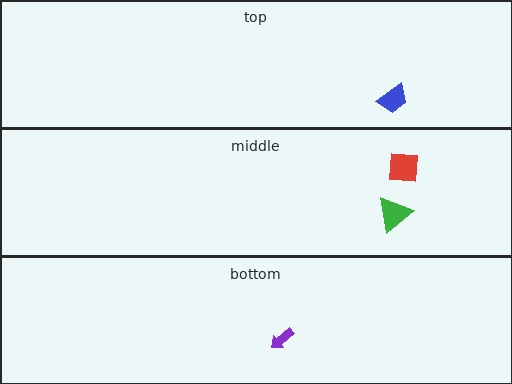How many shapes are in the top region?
1.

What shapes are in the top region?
The blue trapezoid.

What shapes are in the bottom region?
The purple arrow.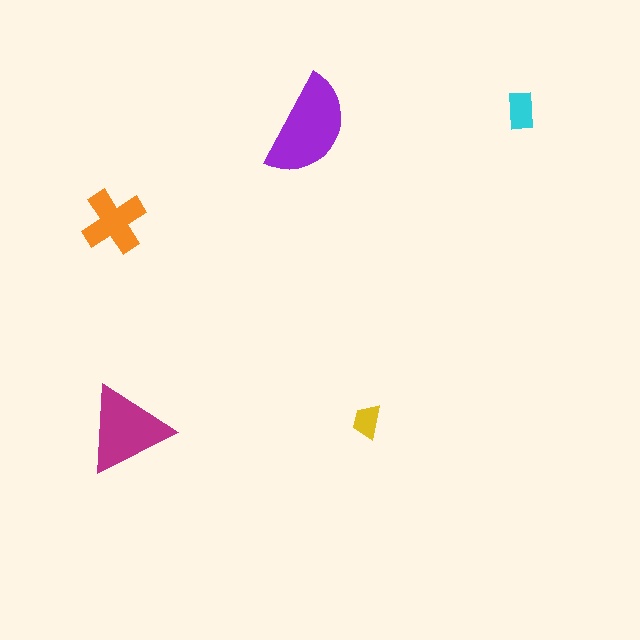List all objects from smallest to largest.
The yellow trapezoid, the cyan rectangle, the orange cross, the magenta triangle, the purple semicircle.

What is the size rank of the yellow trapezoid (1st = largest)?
5th.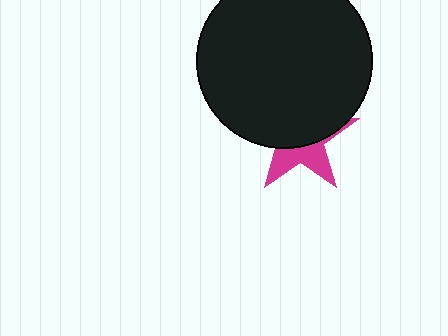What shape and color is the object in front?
The object in front is a black circle.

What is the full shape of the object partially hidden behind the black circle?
The partially hidden object is a magenta star.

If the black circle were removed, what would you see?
You would see the complete magenta star.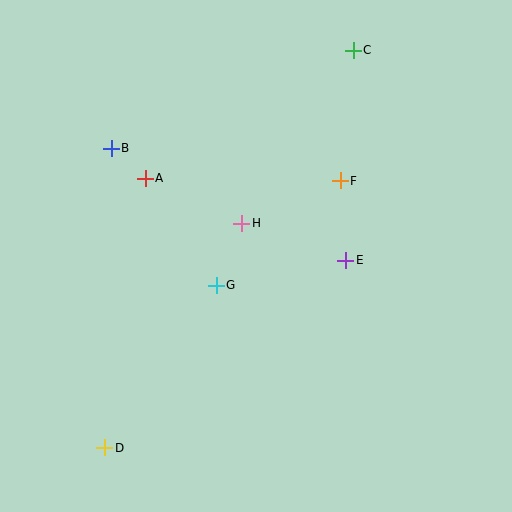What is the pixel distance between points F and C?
The distance between F and C is 131 pixels.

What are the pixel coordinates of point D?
Point D is at (105, 448).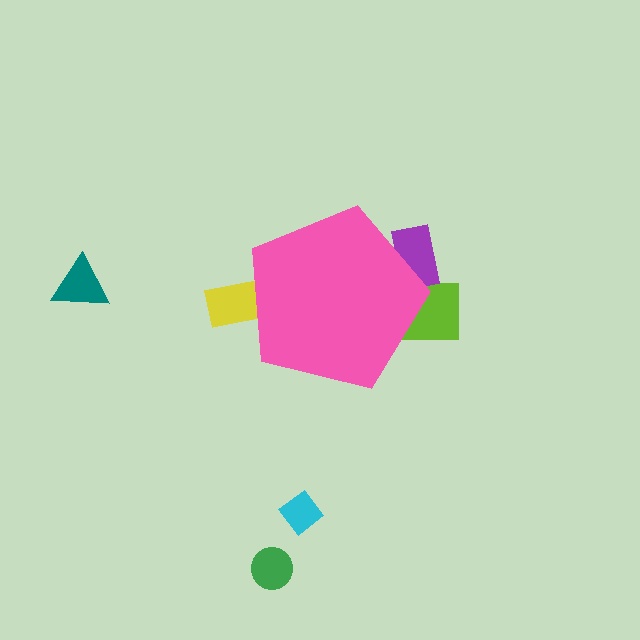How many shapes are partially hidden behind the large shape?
3 shapes are partially hidden.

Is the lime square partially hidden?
Yes, the lime square is partially hidden behind the pink pentagon.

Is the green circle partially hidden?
No, the green circle is fully visible.